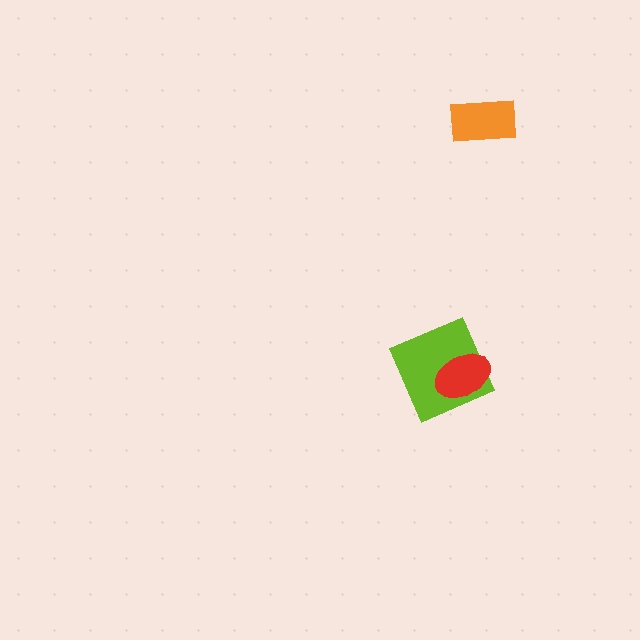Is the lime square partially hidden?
Yes, it is partially covered by another shape.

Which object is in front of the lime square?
The red ellipse is in front of the lime square.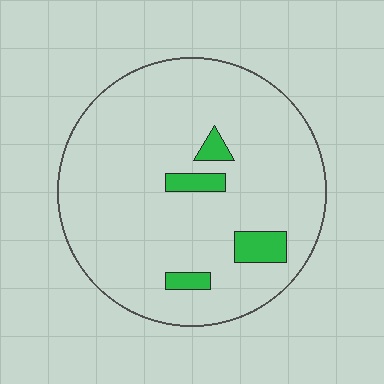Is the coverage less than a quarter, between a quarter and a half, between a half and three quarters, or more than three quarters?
Less than a quarter.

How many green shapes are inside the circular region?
4.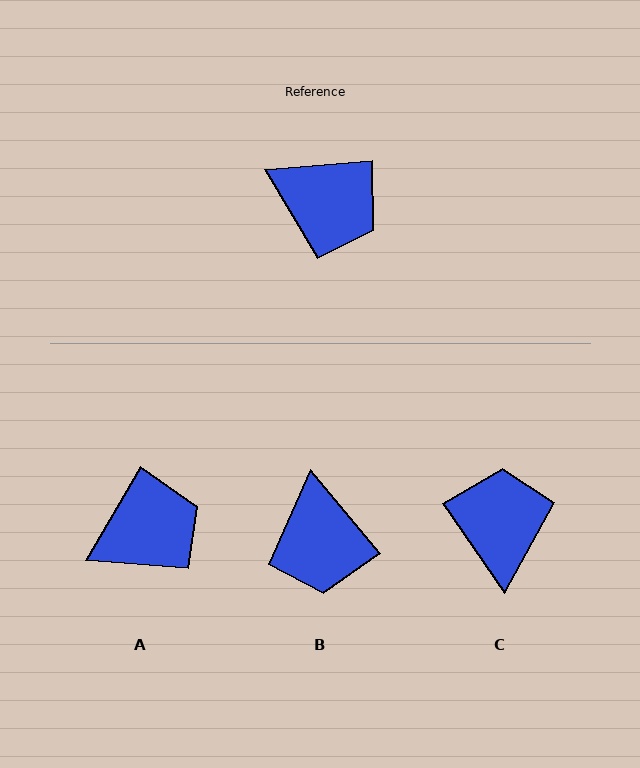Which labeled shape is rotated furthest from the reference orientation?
C, about 120 degrees away.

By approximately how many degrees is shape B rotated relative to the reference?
Approximately 55 degrees clockwise.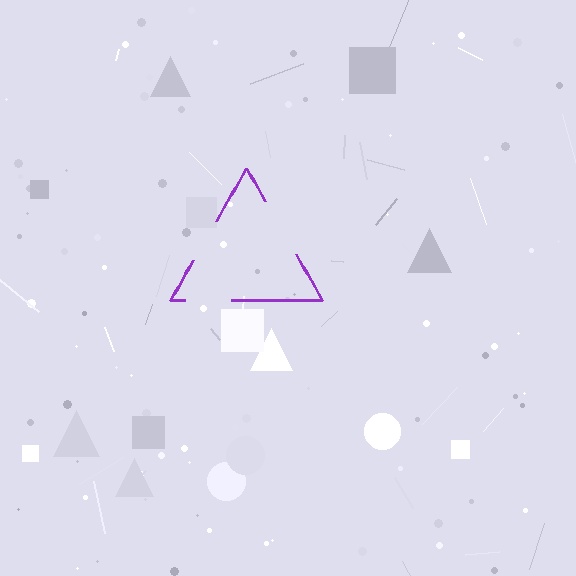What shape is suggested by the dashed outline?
The dashed outline suggests a triangle.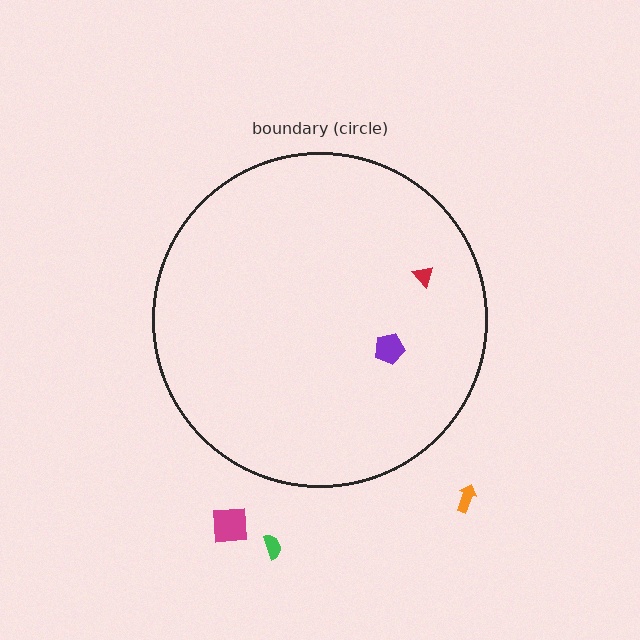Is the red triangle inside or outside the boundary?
Inside.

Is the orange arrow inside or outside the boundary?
Outside.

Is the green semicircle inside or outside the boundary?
Outside.